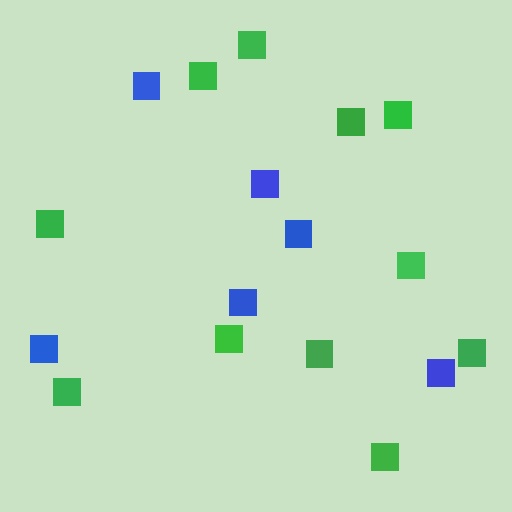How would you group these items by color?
There are 2 groups: one group of blue squares (6) and one group of green squares (11).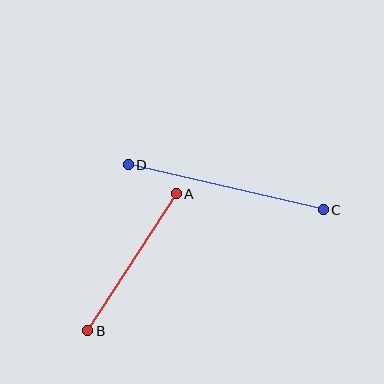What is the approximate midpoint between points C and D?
The midpoint is at approximately (226, 187) pixels.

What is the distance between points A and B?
The distance is approximately 163 pixels.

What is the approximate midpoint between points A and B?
The midpoint is at approximately (132, 262) pixels.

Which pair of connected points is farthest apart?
Points C and D are farthest apart.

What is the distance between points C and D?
The distance is approximately 200 pixels.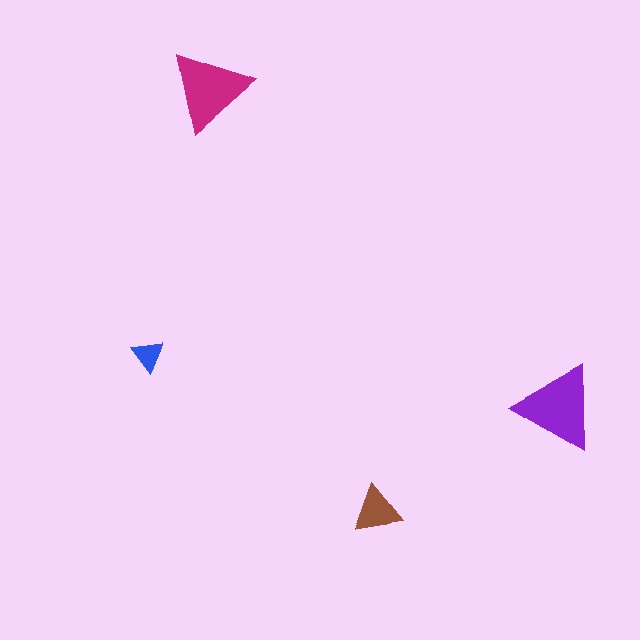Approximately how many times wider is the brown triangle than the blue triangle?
About 1.5 times wider.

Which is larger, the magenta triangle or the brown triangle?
The magenta one.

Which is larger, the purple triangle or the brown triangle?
The purple one.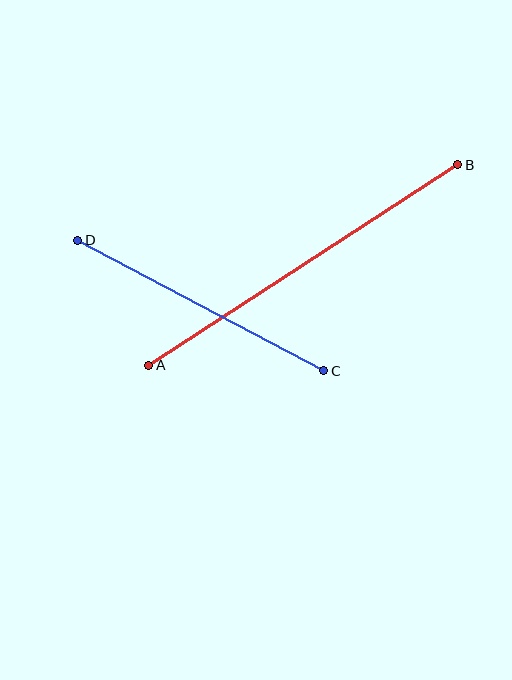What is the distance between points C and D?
The distance is approximately 279 pixels.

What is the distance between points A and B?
The distance is approximately 369 pixels.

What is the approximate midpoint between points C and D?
The midpoint is at approximately (201, 305) pixels.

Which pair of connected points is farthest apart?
Points A and B are farthest apart.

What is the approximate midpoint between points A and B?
The midpoint is at approximately (303, 265) pixels.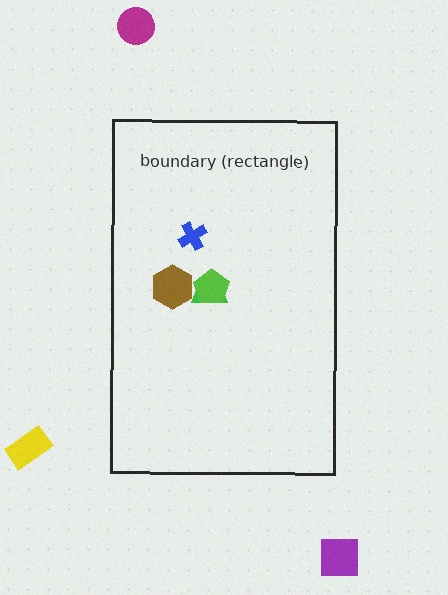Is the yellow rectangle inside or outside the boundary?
Outside.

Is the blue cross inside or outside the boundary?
Inside.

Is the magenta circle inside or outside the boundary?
Outside.